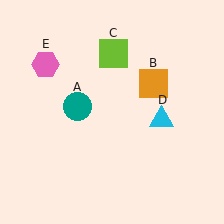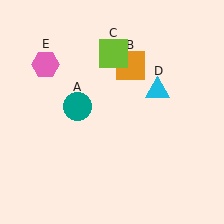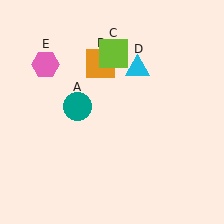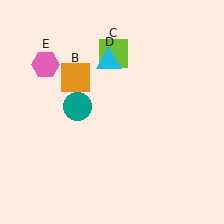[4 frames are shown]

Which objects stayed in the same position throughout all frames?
Teal circle (object A) and lime square (object C) and pink hexagon (object E) remained stationary.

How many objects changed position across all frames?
2 objects changed position: orange square (object B), cyan triangle (object D).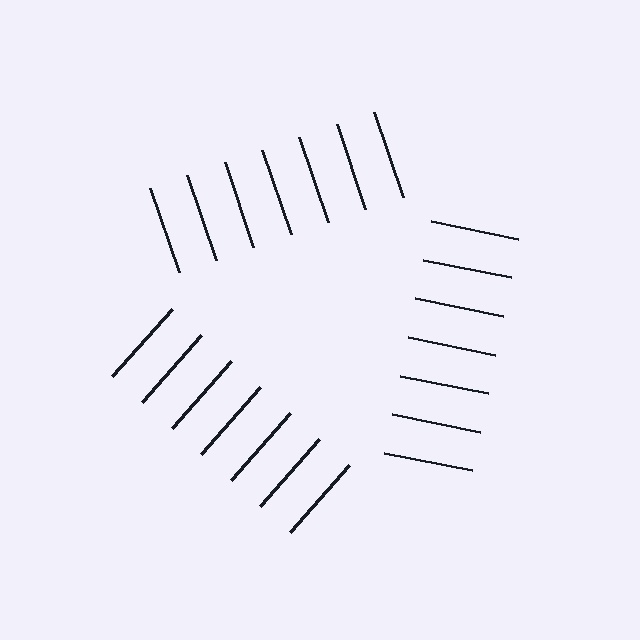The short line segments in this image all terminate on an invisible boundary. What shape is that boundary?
An illusory triangle — the line segments terminate on its edges but no continuous stroke is drawn.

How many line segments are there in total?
21 — 7 along each of the 3 edges.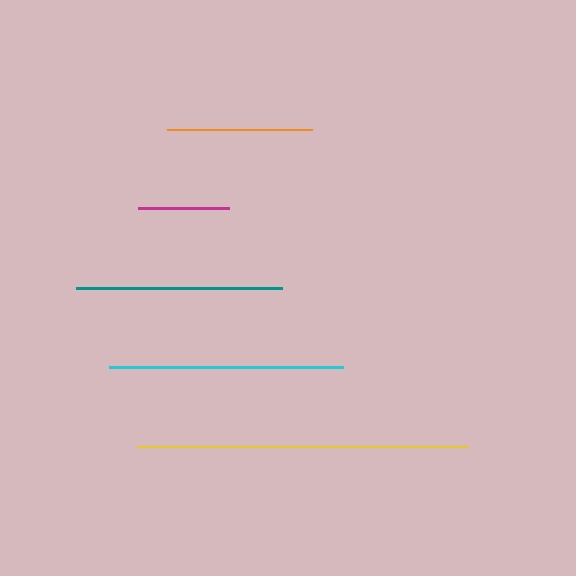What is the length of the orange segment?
The orange segment is approximately 145 pixels long.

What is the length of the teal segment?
The teal segment is approximately 206 pixels long.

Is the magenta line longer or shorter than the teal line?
The teal line is longer than the magenta line.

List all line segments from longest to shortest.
From longest to shortest: yellow, cyan, teal, orange, magenta.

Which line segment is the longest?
The yellow line is the longest at approximately 331 pixels.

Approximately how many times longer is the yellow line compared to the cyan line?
The yellow line is approximately 1.4 times the length of the cyan line.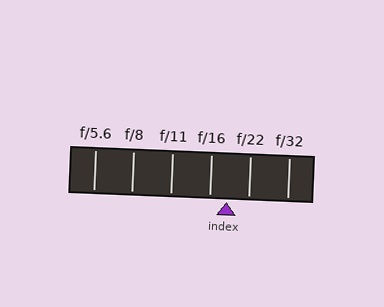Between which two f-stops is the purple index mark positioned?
The index mark is between f/16 and f/22.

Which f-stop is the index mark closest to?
The index mark is closest to f/16.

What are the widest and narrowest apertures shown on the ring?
The widest aperture shown is f/5.6 and the narrowest is f/32.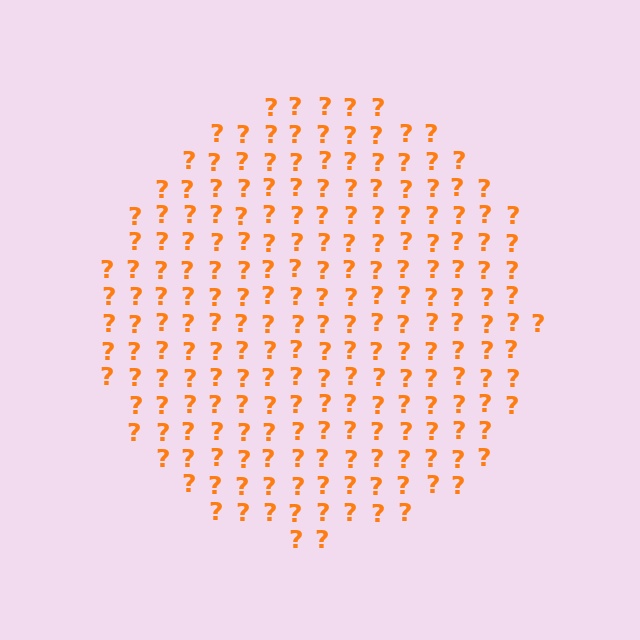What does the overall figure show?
The overall figure shows a circle.